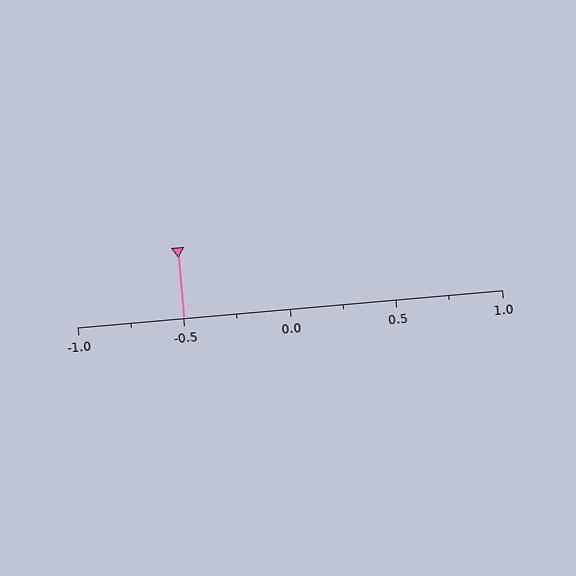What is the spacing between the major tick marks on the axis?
The major ticks are spaced 0.5 apart.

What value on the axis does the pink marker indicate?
The marker indicates approximately -0.5.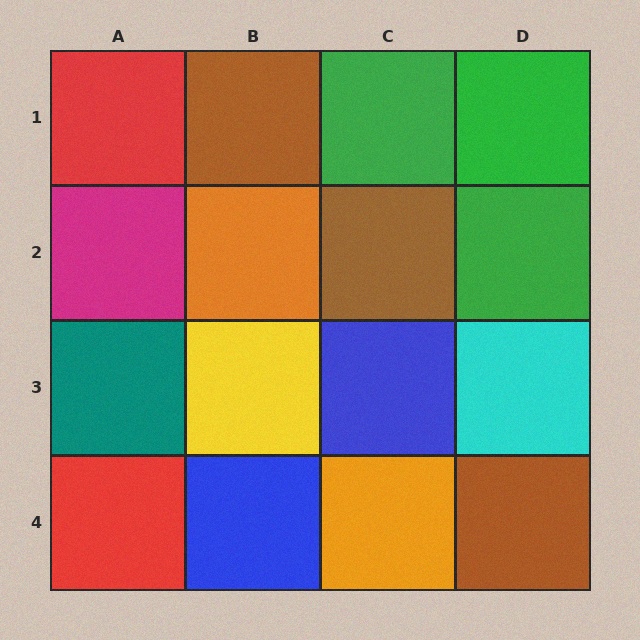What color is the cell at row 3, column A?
Teal.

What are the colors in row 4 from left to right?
Red, blue, orange, brown.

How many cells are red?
2 cells are red.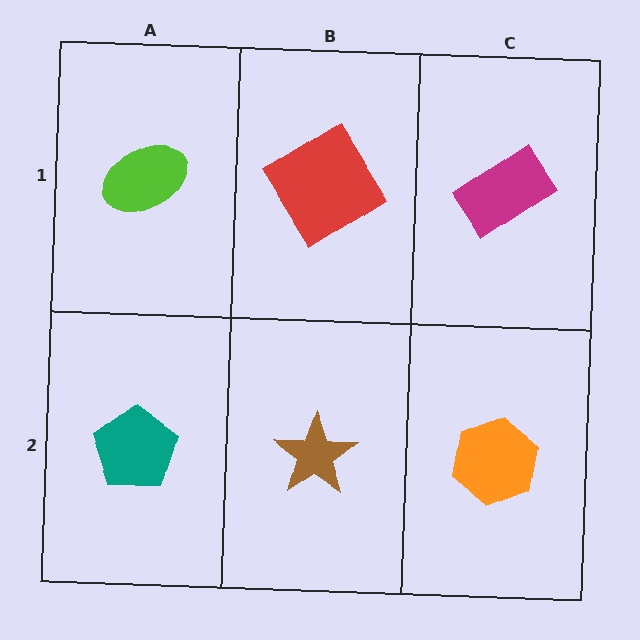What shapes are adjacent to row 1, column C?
An orange hexagon (row 2, column C), a red diamond (row 1, column B).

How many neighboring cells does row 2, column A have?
2.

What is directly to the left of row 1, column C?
A red diamond.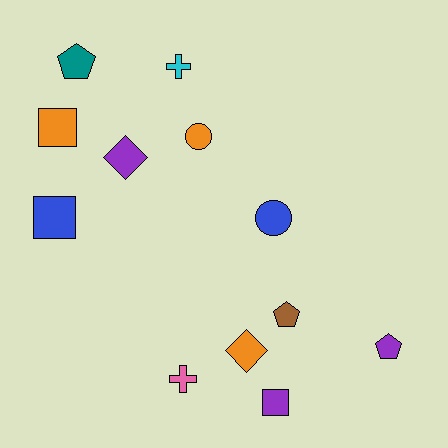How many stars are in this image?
There are no stars.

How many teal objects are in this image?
There is 1 teal object.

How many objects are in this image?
There are 12 objects.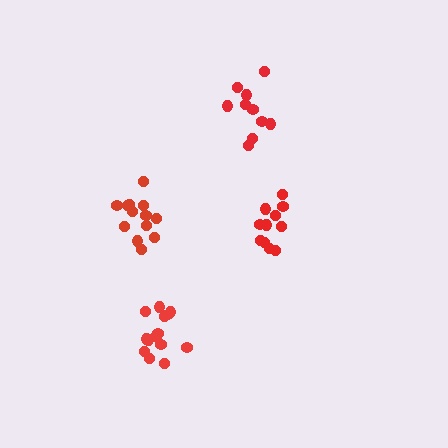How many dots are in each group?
Group 1: 11 dots, Group 2: 13 dots, Group 3: 10 dots, Group 4: 14 dots (48 total).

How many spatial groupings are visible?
There are 4 spatial groupings.